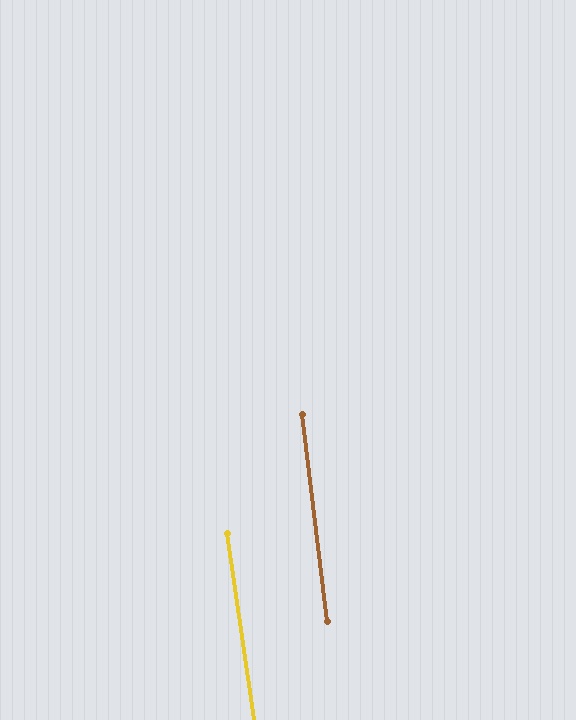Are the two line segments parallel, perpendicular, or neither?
Parallel — their directions differ by only 1.2°.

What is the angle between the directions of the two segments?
Approximately 1 degree.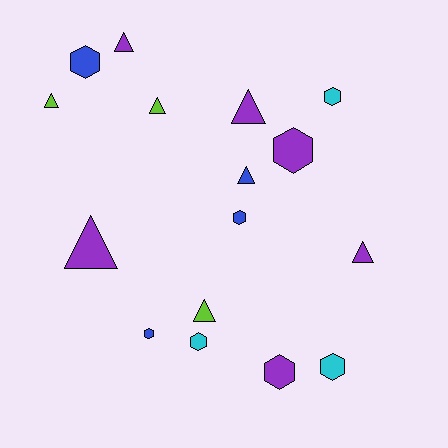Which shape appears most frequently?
Triangle, with 8 objects.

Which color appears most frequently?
Purple, with 6 objects.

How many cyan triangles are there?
There are no cyan triangles.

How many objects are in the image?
There are 16 objects.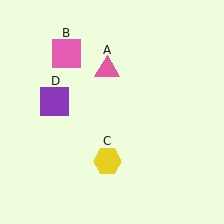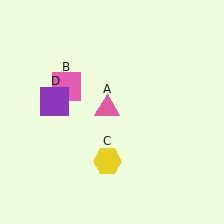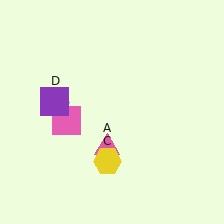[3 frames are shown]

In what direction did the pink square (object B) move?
The pink square (object B) moved down.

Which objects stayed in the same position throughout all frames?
Yellow hexagon (object C) and purple square (object D) remained stationary.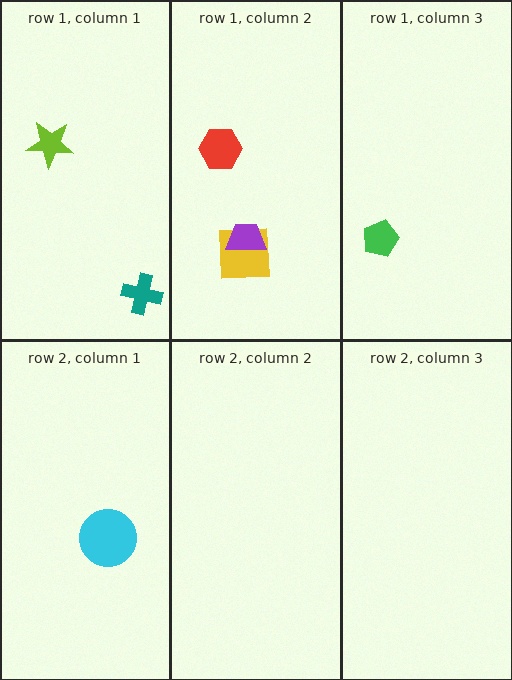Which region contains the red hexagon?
The row 1, column 2 region.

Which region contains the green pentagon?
The row 1, column 3 region.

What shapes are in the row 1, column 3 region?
The green pentagon.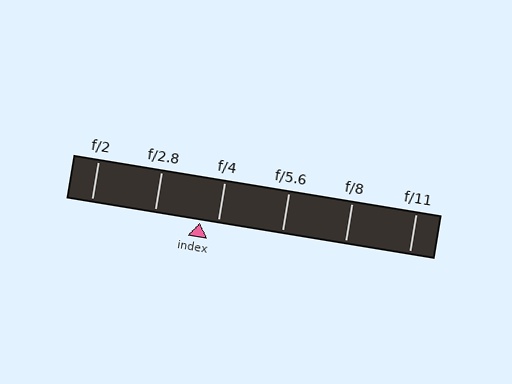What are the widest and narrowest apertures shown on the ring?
The widest aperture shown is f/2 and the narrowest is f/11.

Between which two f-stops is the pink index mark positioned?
The index mark is between f/2.8 and f/4.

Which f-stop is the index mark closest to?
The index mark is closest to f/4.